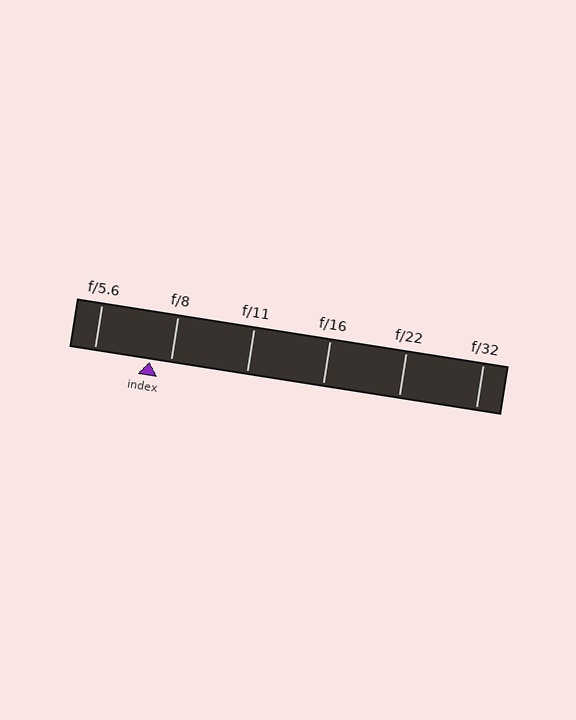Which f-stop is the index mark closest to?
The index mark is closest to f/8.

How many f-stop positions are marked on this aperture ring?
There are 6 f-stop positions marked.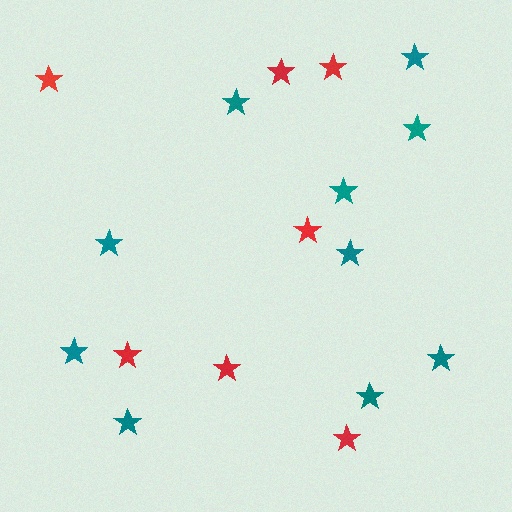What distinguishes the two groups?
There are 2 groups: one group of teal stars (10) and one group of red stars (7).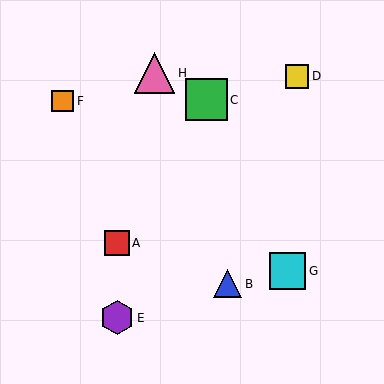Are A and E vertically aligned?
Yes, both are at x≈117.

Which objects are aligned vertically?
Objects A, E are aligned vertically.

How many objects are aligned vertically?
2 objects (A, E) are aligned vertically.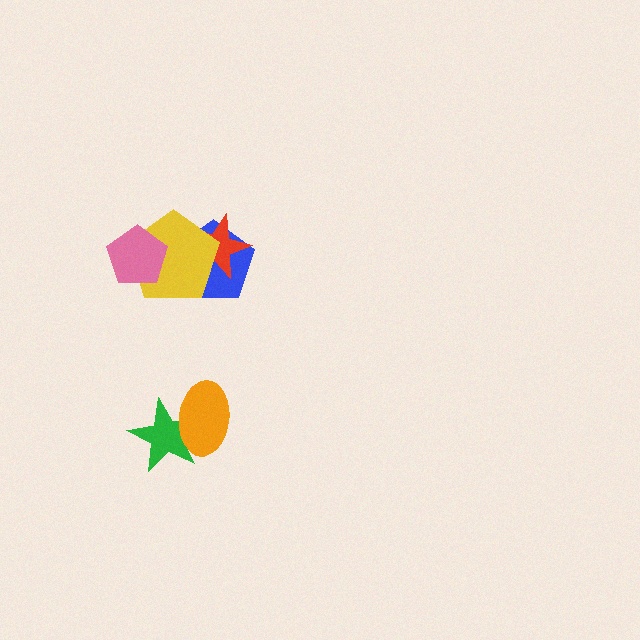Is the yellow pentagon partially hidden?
Yes, it is partially covered by another shape.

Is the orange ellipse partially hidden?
No, no other shape covers it.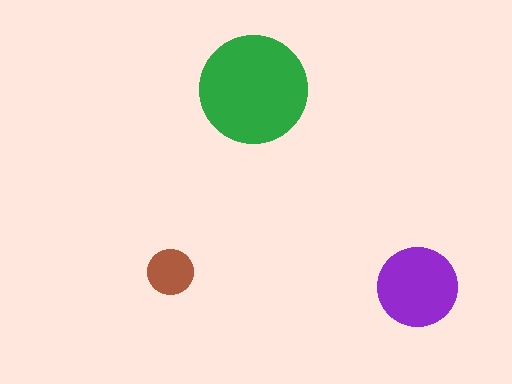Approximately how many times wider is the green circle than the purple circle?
About 1.5 times wider.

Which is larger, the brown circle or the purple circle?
The purple one.